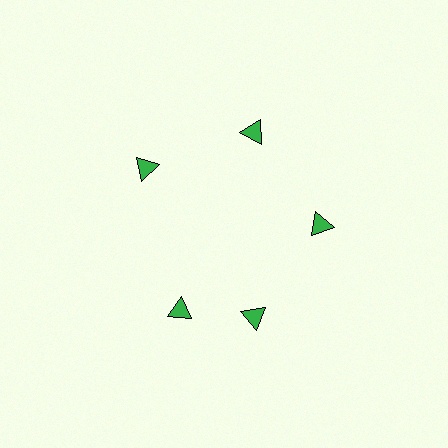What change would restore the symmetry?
The symmetry would be restored by rotating it back into even spacing with its neighbors so that all 5 triangles sit at equal angles and equal distance from the center.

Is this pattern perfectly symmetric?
No. The 5 green triangles are arranged in a ring, but one element near the 8 o'clock position is rotated out of alignment along the ring, breaking the 5-fold rotational symmetry.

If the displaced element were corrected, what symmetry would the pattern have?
It would have 5-fold rotational symmetry — the pattern would map onto itself every 72 degrees.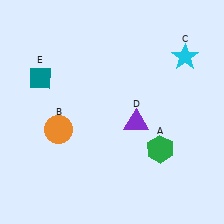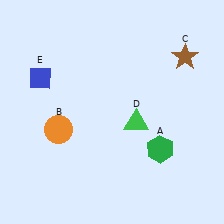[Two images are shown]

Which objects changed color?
C changed from cyan to brown. D changed from purple to green. E changed from teal to blue.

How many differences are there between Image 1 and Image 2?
There are 3 differences between the two images.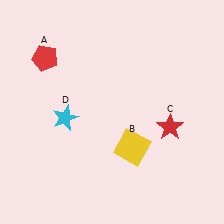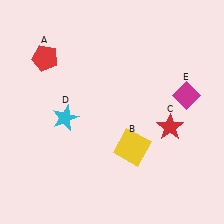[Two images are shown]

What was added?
A magenta diamond (E) was added in Image 2.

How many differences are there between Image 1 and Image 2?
There is 1 difference between the two images.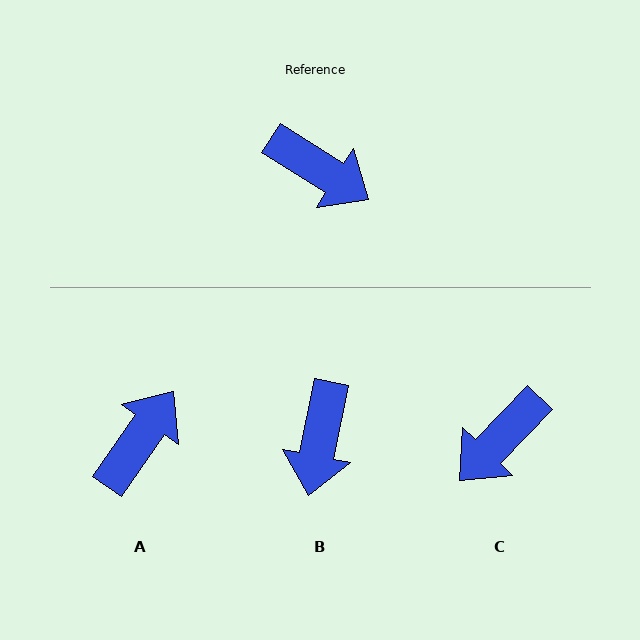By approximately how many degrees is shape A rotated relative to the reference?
Approximately 87 degrees counter-clockwise.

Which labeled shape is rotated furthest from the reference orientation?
C, about 102 degrees away.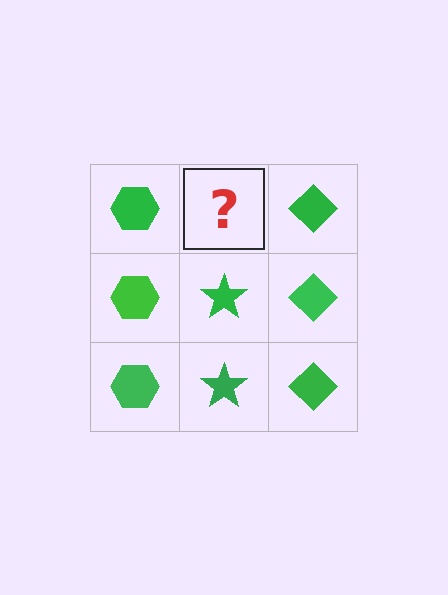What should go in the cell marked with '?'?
The missing cell should contain a green star.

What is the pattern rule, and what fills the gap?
The rule is that each column has a consistent shape. The gap should be filled with a green star.